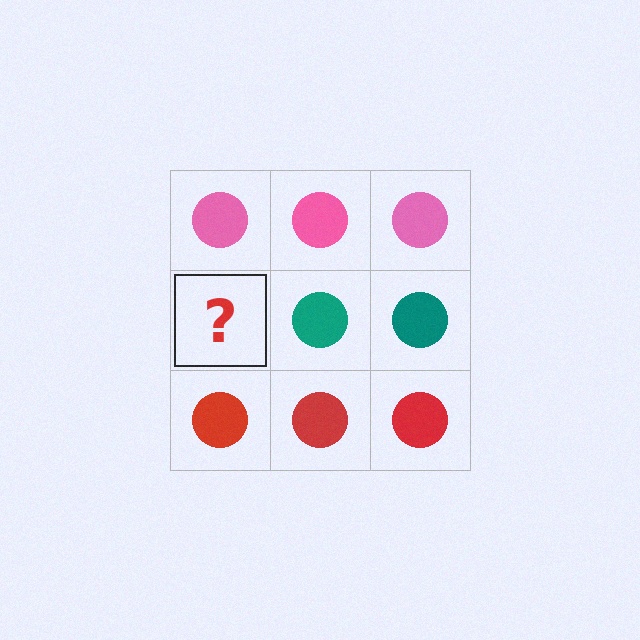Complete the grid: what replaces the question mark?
The question mark should be replaced with a teal circle.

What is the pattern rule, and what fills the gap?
The rule is that each row has a consistent color. The gap should be filled with a teal circle.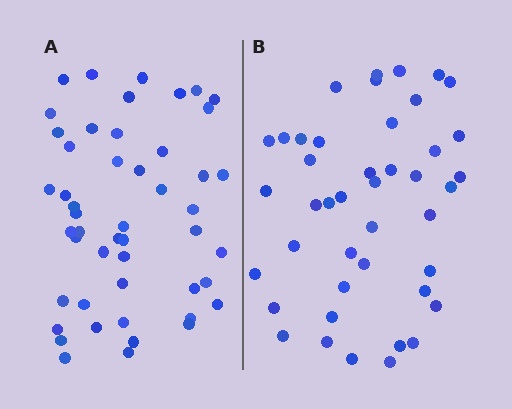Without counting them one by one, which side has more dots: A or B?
Region A (the left region) has more dots.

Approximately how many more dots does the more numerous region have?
Region A has about 6 more dots than region B.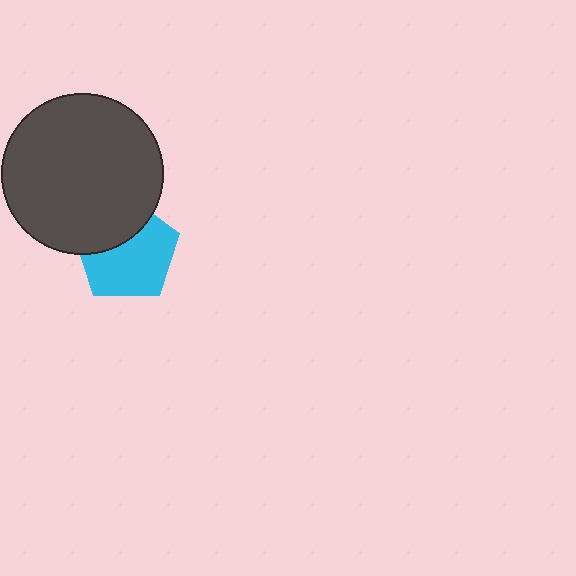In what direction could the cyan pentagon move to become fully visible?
The cyan pentagon could move down. That would shift it out from behind the dark gray circle entirely.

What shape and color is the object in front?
The object in front is a dark gray circle.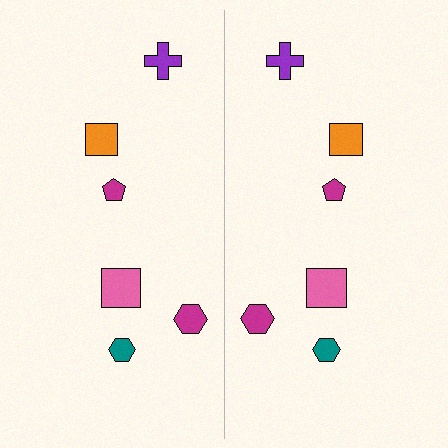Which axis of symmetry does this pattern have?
The pattern has a vertical axis of symmetry running through the center of the image.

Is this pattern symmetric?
Yes, this pattern has bilateral (reflection) symmetry.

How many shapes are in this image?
There are 12 shapes in this image.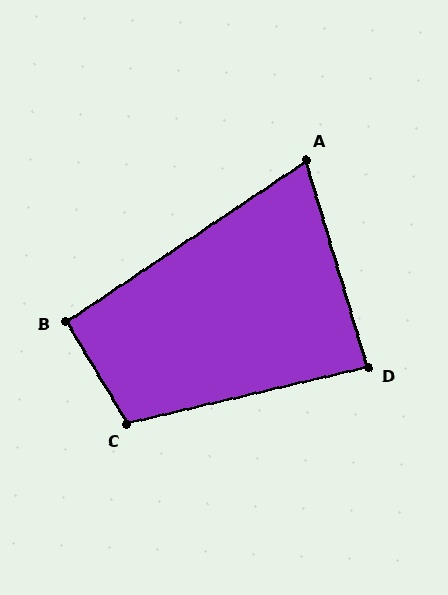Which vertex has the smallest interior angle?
A, at approximately 73 degrees.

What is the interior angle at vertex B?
Approximately 93 degrees (approximately right).